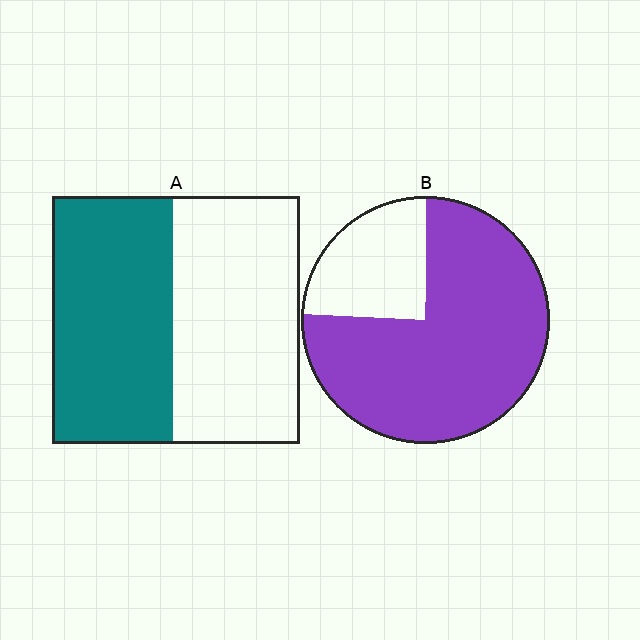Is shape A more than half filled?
Roughly half.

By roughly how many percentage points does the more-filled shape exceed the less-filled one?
By roughly 25 percentage points (B over A).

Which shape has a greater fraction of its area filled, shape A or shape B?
Shape B.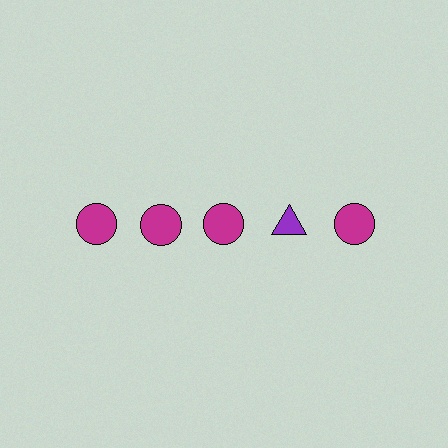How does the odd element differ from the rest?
It differs in both color (purple instead of magenta) and shape (triangle instead of circle).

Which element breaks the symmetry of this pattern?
The purple triangle in the top row, second from right column breaks the symmetry. All other shapes are magenta circles.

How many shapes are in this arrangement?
There are 5 shapes arranged in a grid pattern.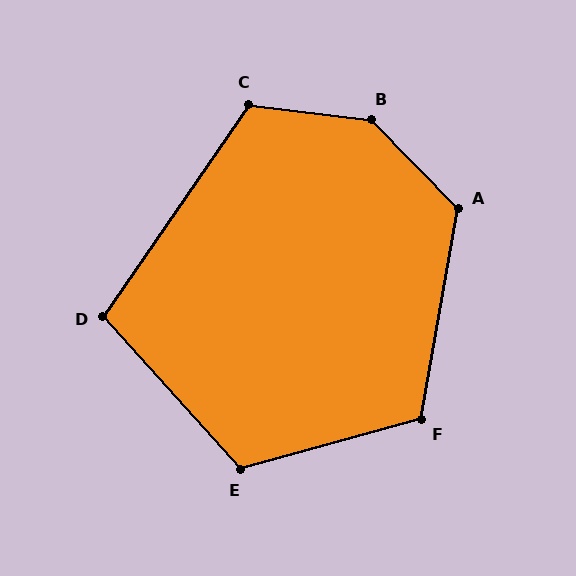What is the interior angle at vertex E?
Approximately 117 degrees (obtuse).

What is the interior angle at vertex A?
Approximately 126 degrees (obtuse).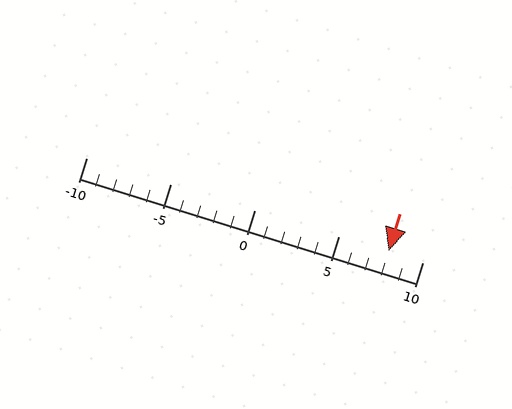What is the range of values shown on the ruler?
The ruler shows values from -10 to 10.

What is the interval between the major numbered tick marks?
The major tick marks are spaced 5 units apart.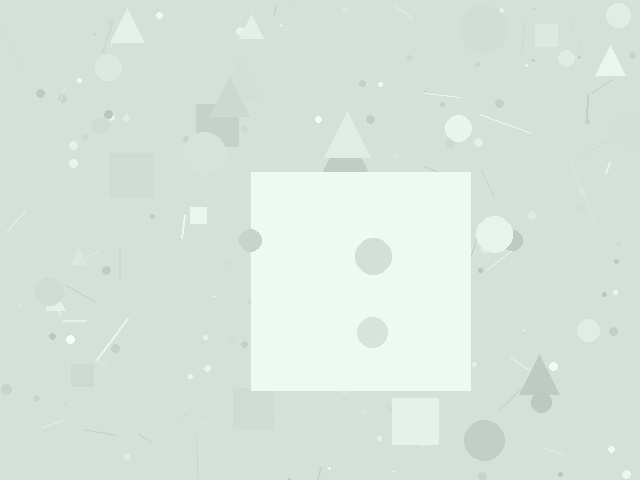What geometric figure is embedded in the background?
A square is embedded in the background.